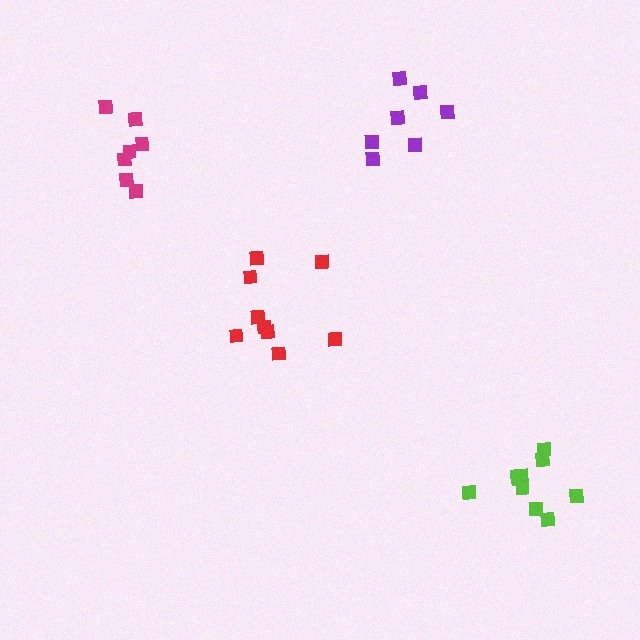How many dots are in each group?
Group 1: 7 dots, Group 2: 10 dots, Group 3: 9 dots, Group 4: 7 dots (33 total).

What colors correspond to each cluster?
The clusters are colored: purple, lime, red, magenta.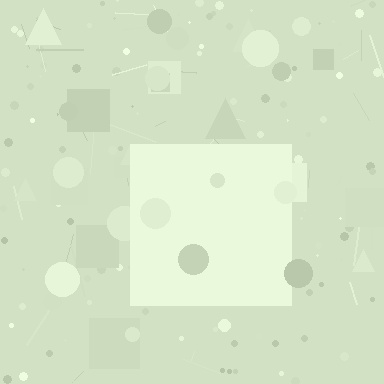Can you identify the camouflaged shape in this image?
The camouflaged shape is a square.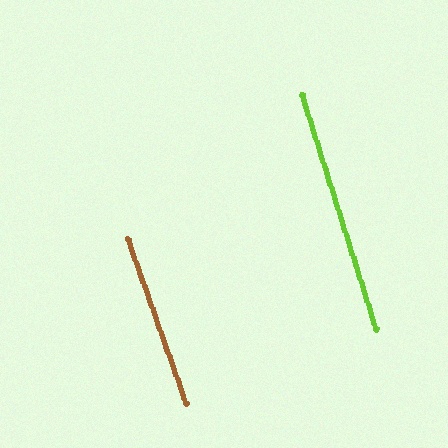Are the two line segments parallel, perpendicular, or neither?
Parallel — their directions differ by only 1.7°.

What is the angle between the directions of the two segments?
Approximately 2 degrees.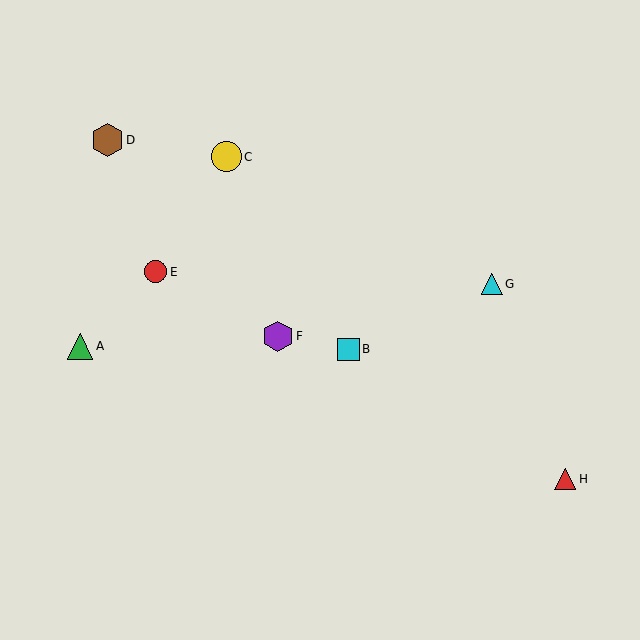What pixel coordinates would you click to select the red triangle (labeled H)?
Click at (565, 479) to select the red triangle H.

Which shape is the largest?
The brown hexagon (labeled D) is the largest.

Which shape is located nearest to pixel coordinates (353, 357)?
The cyan square (labeled B) at (348, 349) is nearest to that location.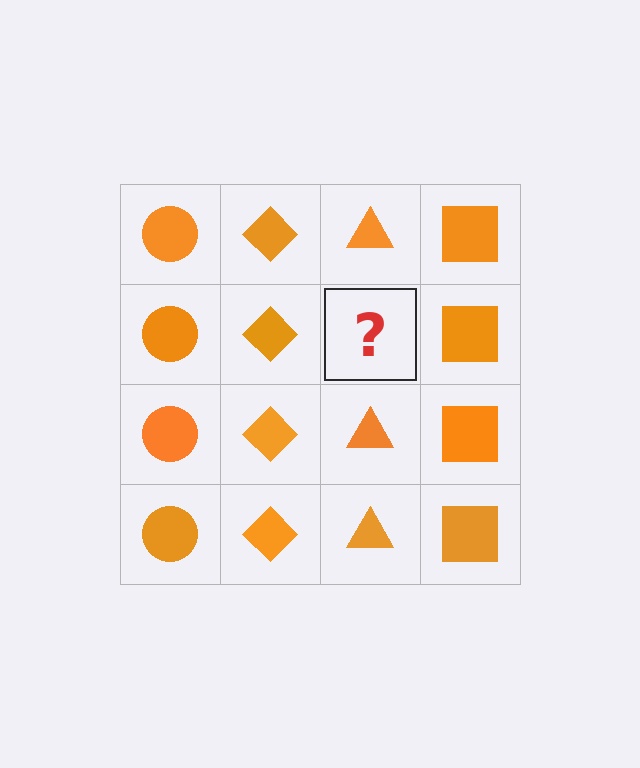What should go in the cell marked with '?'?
The missing cell should contain an orange triangle.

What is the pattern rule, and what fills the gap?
The rule is that each column has a consistent shape. The gap should be filled with an orange triangle.